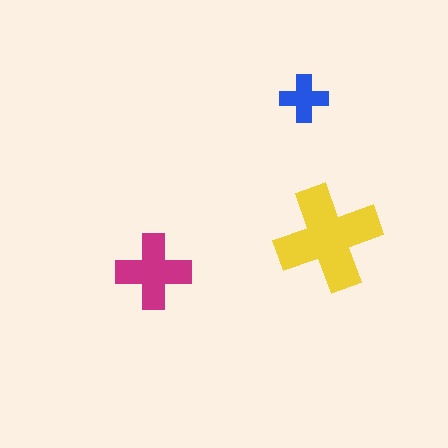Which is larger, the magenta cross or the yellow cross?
The yellow one.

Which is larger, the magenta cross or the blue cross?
The magenta one.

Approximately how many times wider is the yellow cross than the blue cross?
About 2 times wider.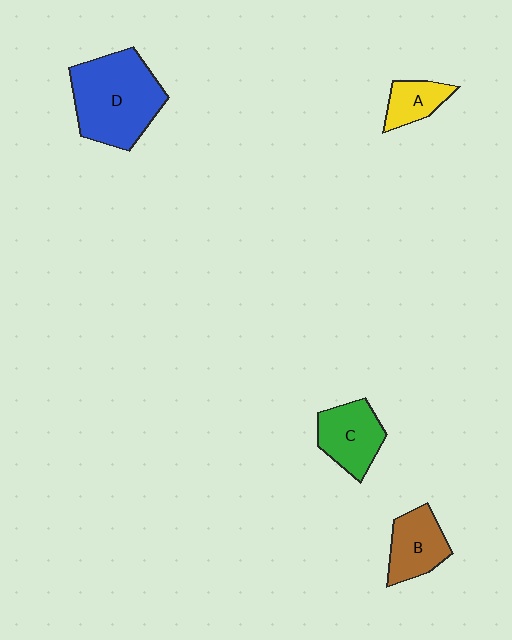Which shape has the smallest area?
Shape A (yellow).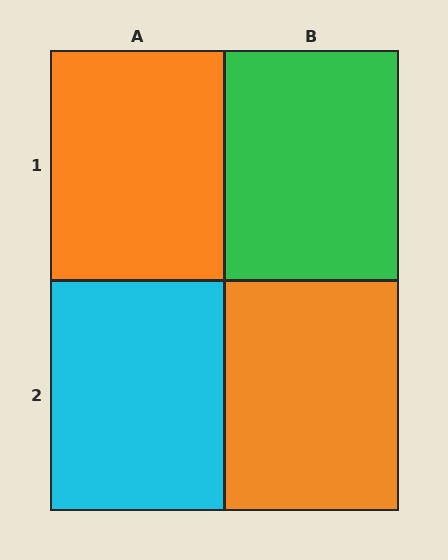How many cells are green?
1 cell is green.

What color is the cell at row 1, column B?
Green.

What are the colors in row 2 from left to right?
Cyan, orange.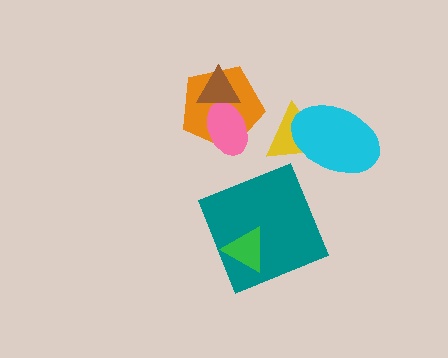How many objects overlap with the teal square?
1 object overlaps with the teal square.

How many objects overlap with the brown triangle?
2 objects overlap with the brown triangle.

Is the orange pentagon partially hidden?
Yes, it is partially covered by another shape.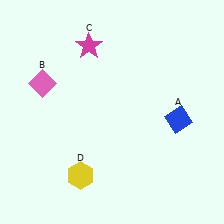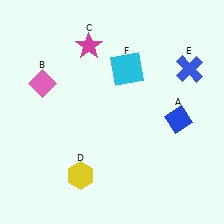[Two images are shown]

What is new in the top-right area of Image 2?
A cyan square (F) was added in the top-right area of Image 2.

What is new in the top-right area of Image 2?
A blue cross (E) was added in the top-right area of Image 2.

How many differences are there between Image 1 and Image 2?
There are 2 differences between the two images.